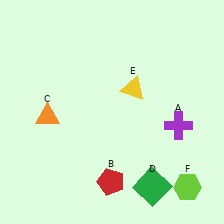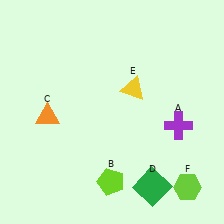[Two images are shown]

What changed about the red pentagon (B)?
In Image 1, B is red. In Image 2, it changed to lime.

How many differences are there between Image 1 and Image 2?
There is 1 difference between the two images.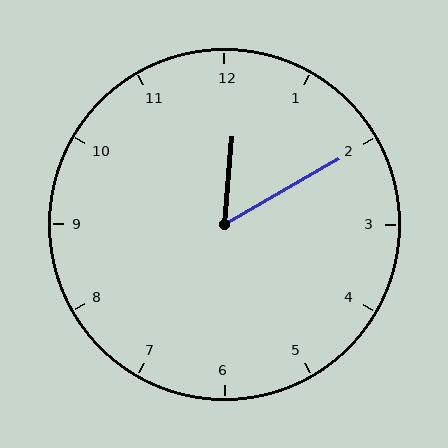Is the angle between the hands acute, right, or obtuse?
It is acute.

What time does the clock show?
12:10.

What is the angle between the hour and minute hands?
Approximately 55 degrees.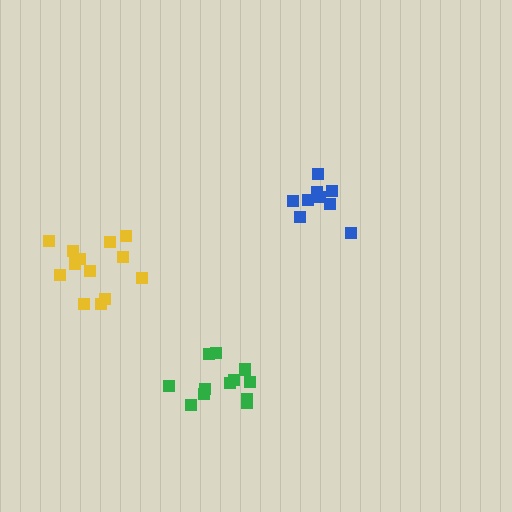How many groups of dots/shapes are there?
There are 3 groups.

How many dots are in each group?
Group 1: 9 dots, Group 2: 13 dots, Group 3: 12 dots (34 total).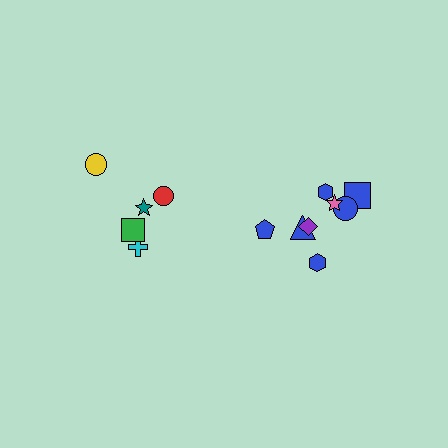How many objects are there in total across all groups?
There are 13 objects.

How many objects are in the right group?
There are 8 objects.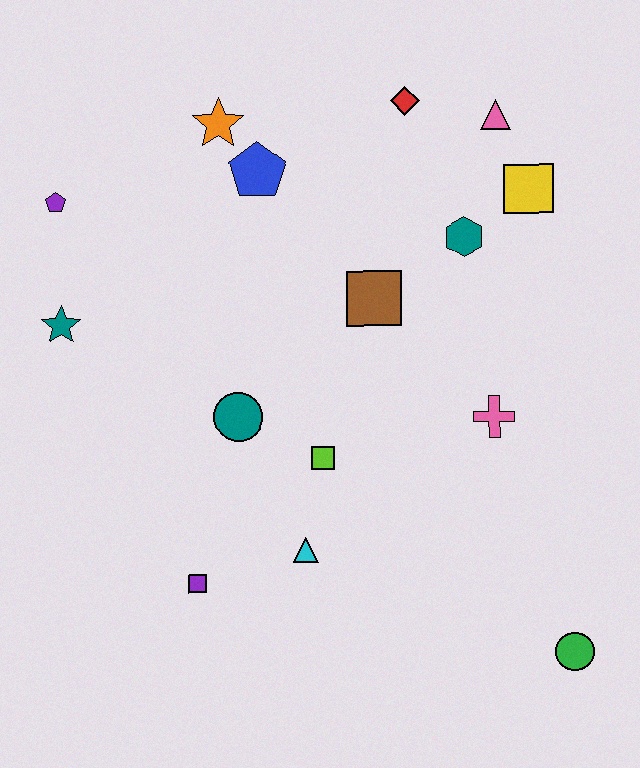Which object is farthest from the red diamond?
The green circle is farthest from the red diamond.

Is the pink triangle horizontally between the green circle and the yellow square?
No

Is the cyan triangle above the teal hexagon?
No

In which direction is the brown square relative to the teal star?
The brown square is to the right of the teal star.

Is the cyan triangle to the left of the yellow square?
Yes